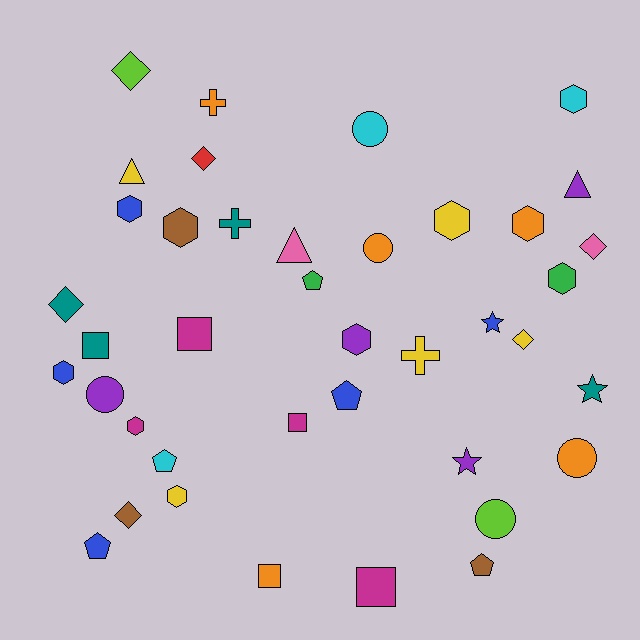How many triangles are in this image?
There are 3 triangles.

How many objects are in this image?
There are 40 objects.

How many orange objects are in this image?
There are 5 orange objects.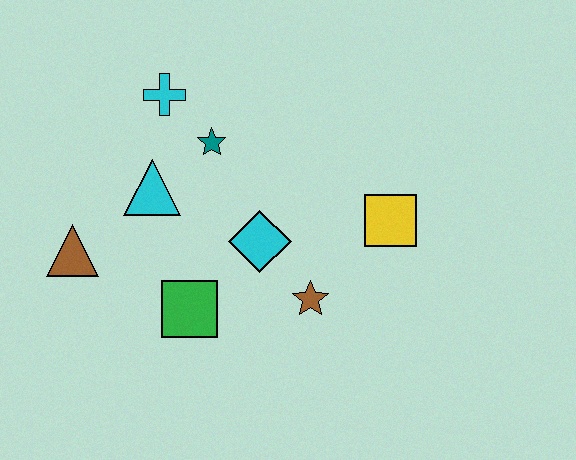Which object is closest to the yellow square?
The brown star is closest to the yellow square.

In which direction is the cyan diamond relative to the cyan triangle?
The cyan diamond is to the right of the cyan triangle.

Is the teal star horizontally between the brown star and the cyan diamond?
No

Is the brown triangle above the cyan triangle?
No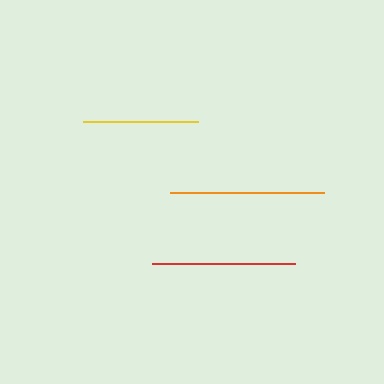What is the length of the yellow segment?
The yellow segment is approximately 114 pixels long.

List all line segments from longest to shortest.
From longest to shortest: orange, red, yellow.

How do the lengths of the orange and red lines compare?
The orange and red lines are approximately the same length.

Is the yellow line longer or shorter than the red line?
The red line is longer than the yellow line.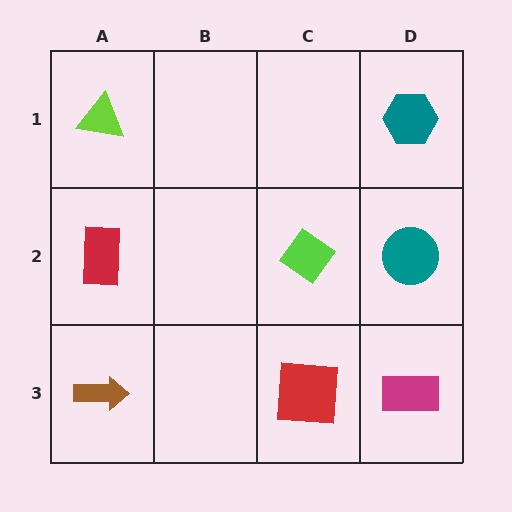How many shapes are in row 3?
3 shapes.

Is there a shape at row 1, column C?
No, that cell is empty.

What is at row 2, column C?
A lime diamond.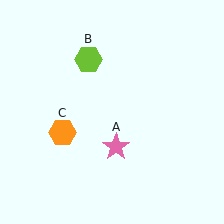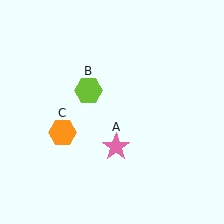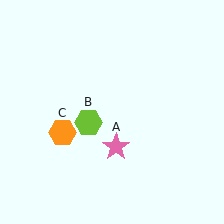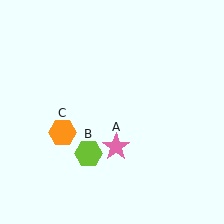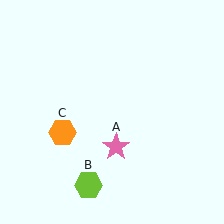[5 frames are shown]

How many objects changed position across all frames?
1 object changed position: lime hexagon (object B).